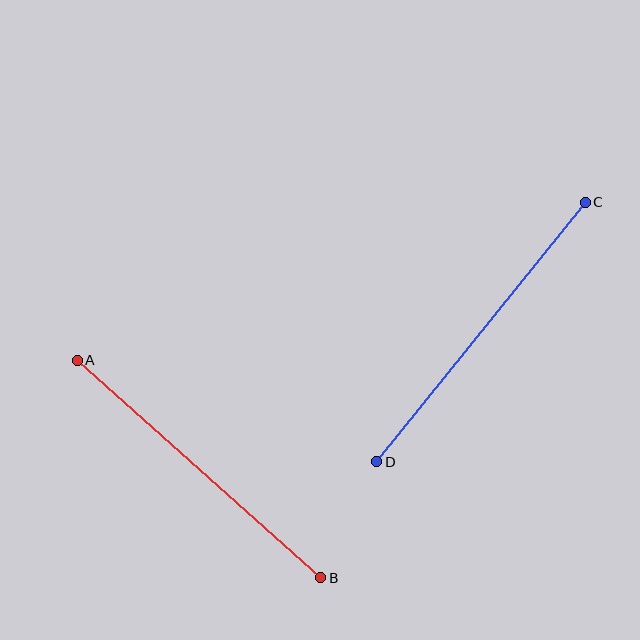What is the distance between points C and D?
The distance is approximately 333 pixels.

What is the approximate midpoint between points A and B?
The midpoint is at approximately (199, 469) pixels.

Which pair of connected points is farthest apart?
Points C and D are farthest apart.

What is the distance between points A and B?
The distance is approximately 326 pixels.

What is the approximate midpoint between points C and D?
The midpoint is at approximately (481, 332) pixels.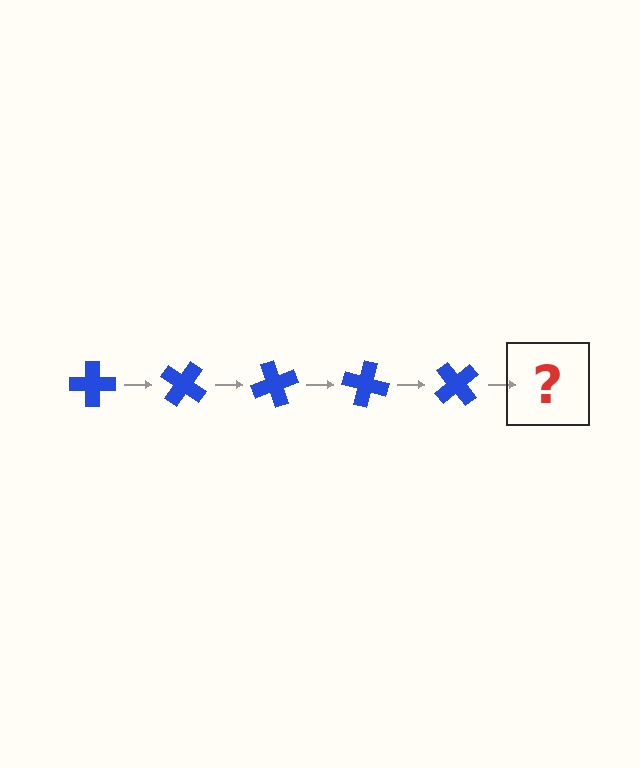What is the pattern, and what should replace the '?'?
The pattern is that the cross rotates 35 degrees each step. The '?' should be a blue cross rotated 175 degrees.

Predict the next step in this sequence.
The next step is a blue cross rotated 175 degrees.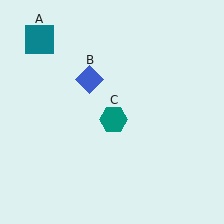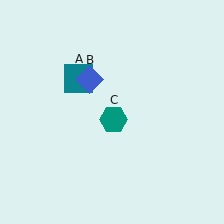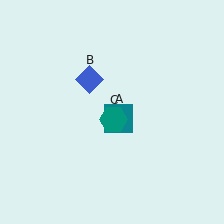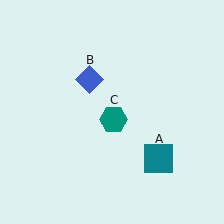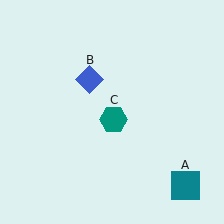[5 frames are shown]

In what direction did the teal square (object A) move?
The teal square (object A) moved down and to the right.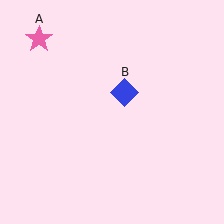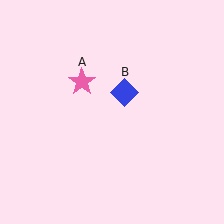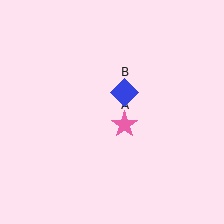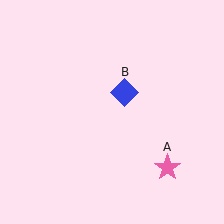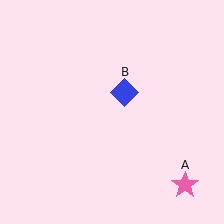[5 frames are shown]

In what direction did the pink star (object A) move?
The pink star (object A) moved down and to the right.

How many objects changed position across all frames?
1 object changed position: pink star (object A).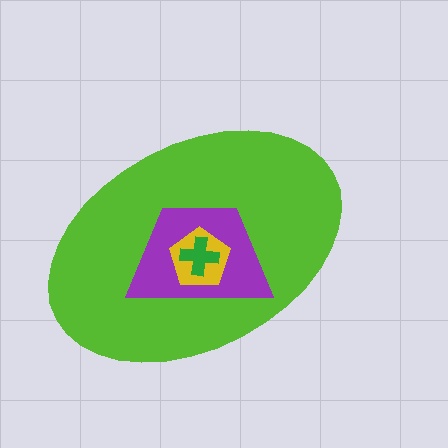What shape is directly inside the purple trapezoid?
The yellow pentagon.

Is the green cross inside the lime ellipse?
Yes.